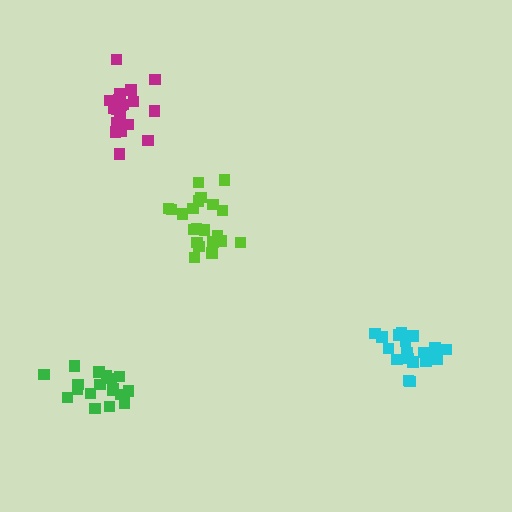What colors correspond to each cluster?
The clusters are colored: lime, green, magenta, cyan.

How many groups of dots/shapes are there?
There are 4 groups.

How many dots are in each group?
Group 1: 21 dots, Group 2: 18 dots, Group 3: 19 dots, Group 4: 20 dots (78 total).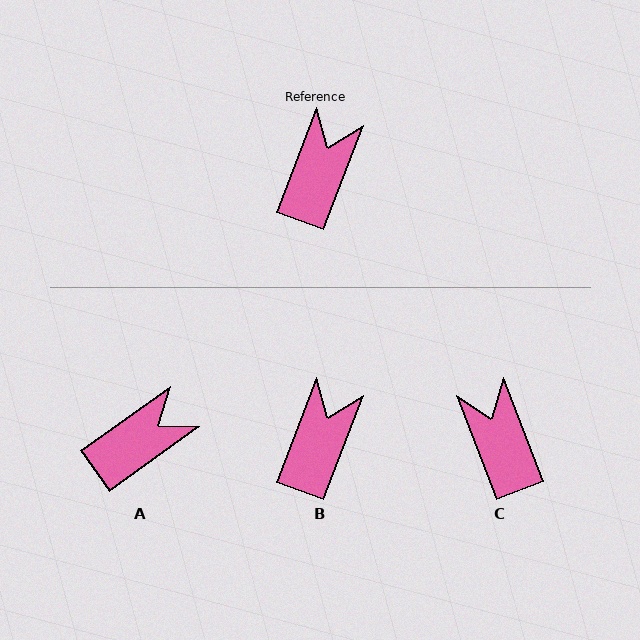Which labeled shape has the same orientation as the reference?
B.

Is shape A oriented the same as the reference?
No, it is off by about 34 degrees.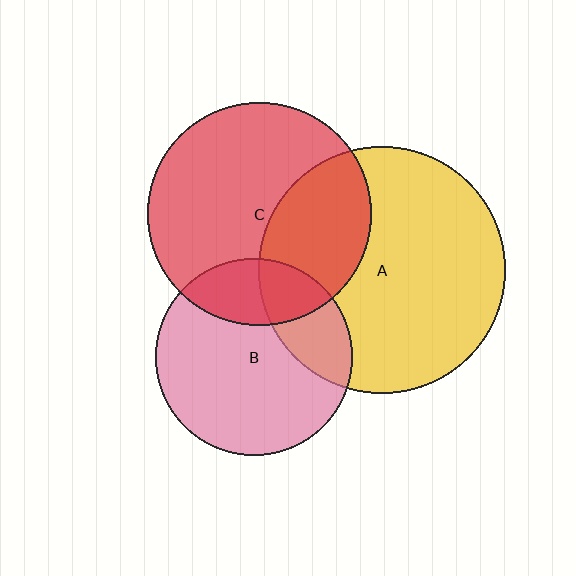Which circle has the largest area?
Circle A (yellow).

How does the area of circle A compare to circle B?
Approximately 1.6 times.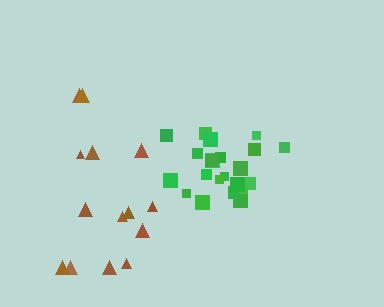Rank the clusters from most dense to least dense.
green, brown.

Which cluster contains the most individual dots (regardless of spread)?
Green (22).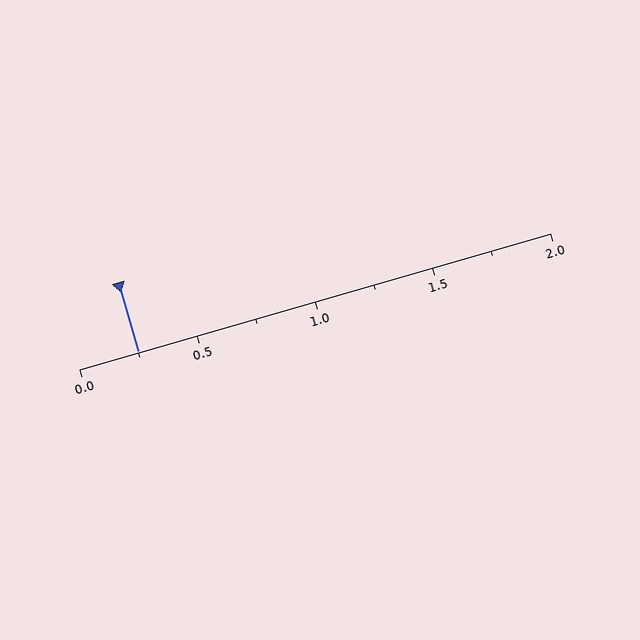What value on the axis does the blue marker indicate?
The marker indicates approximately 0.25.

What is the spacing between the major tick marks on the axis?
The major ticks are spaced 0.5 apart.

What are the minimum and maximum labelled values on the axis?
The axis runs from 0.0 to 2.0.